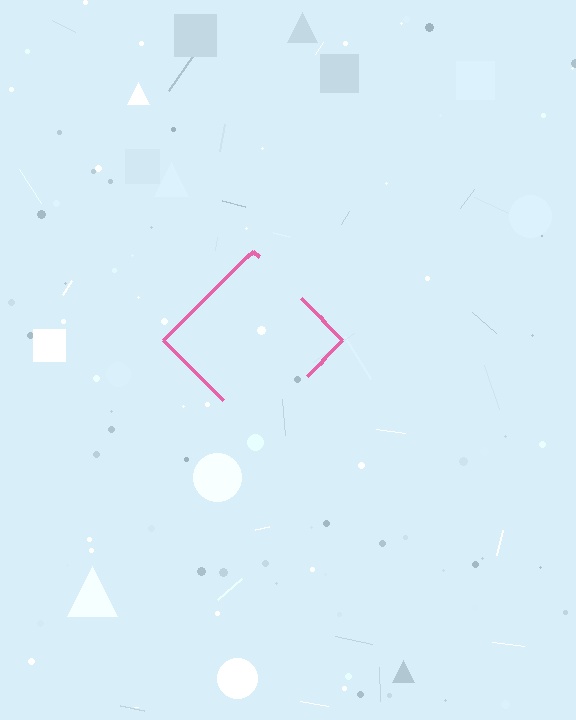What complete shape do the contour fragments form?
The contour fragments form a diamond.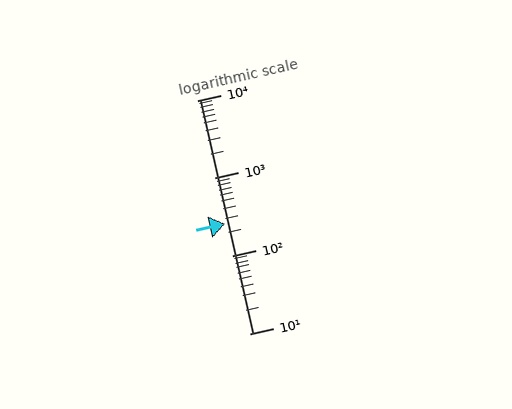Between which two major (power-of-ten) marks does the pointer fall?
The pointer is between 100 and 1000.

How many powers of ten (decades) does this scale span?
The scale spans 3 decades, from 10 to 10000.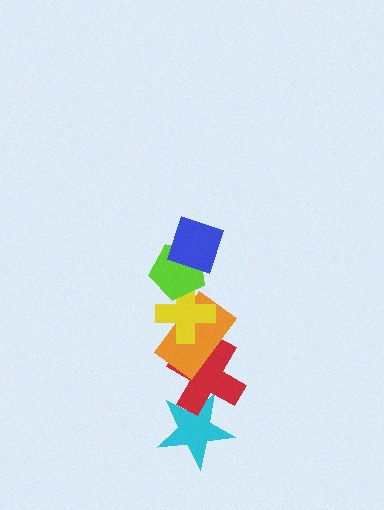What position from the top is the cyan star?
The cyan star is 6th from the top.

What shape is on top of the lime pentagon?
The blue square is on top of the lime pentagon.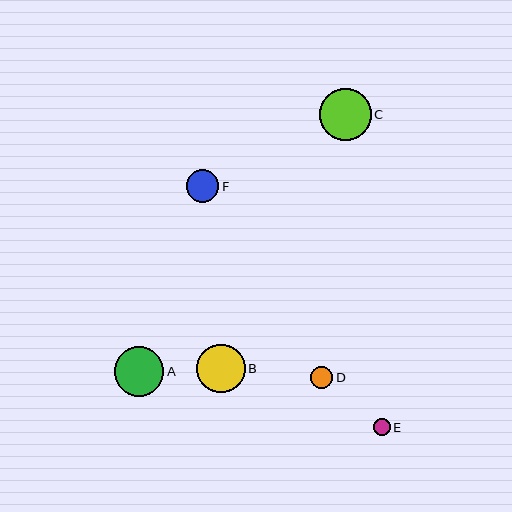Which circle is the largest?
Circle C is the largest with a size of approximately 52 pixels.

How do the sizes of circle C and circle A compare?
Circle C and circle A are approximately the same size.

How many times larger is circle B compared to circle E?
Circle B is approximately 2.8 times the size of circle E.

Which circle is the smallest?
Circle E is the smallest with a size of approximately 17 pixels.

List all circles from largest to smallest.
From largest to smallest: C, A, B, F, D, E.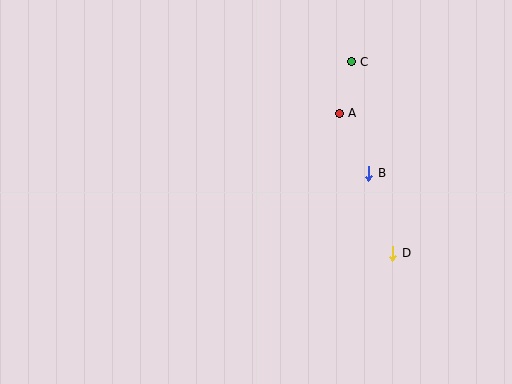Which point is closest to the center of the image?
Point B at (369, 173) is closest to the center.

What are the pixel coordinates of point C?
Point C is at (351, 62).